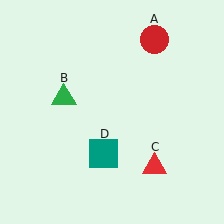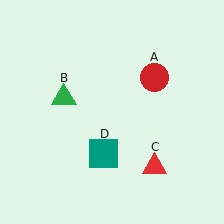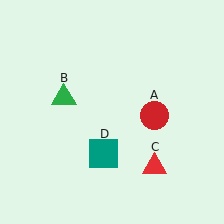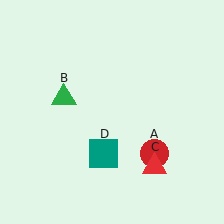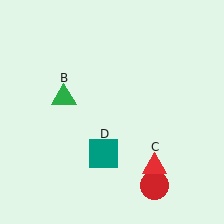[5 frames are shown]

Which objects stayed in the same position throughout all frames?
Green triangle (object B) and red triangle (object C) and teal square (object D) remained stationary.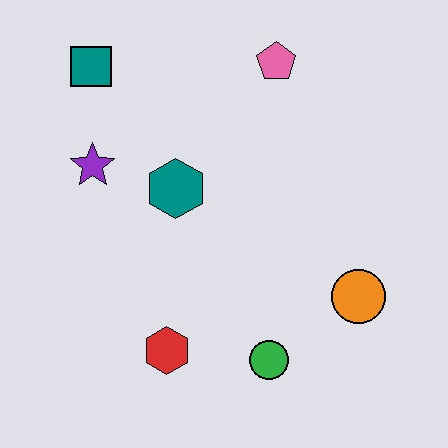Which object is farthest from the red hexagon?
The pink pentagon is farthest from the red hexagon.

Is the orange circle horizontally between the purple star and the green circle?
No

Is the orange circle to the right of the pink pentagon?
Yes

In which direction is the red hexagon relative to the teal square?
The red hexagon is below the teal square.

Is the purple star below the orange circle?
No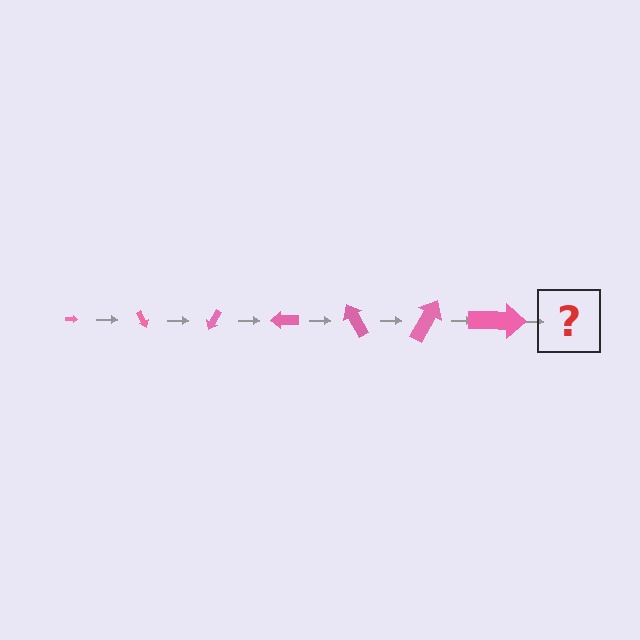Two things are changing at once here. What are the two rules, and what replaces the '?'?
The two rules are that the arrow grows larger each step and it rotates 60 degrees each step. The '?' should be an arrow, larger than the previous one and rotated 420 degrees from the start.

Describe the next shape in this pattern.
It should be an arrow, larger than the previous one and rotated 420 degrees from the start.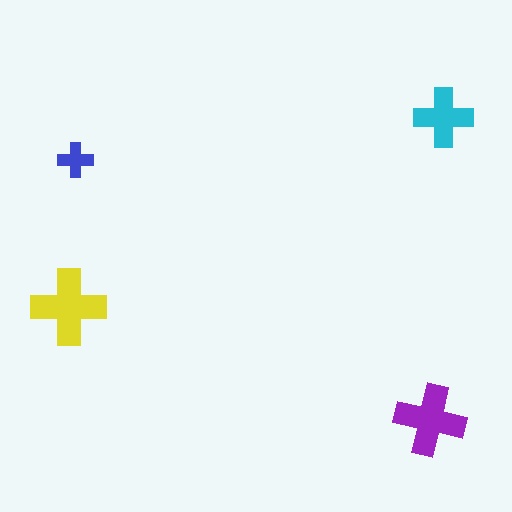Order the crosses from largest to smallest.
the yellow one, the purple one, the cyan one, the blue one.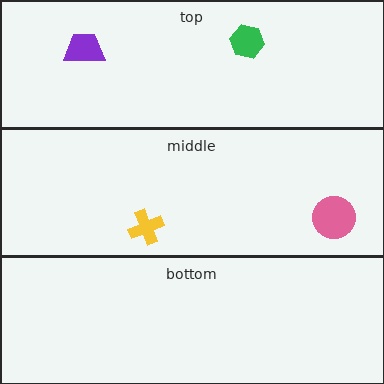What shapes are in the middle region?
The pink circle, the yellow cross.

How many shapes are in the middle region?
2.